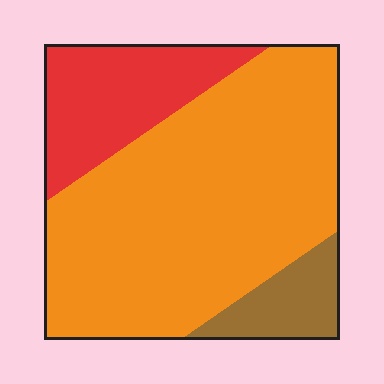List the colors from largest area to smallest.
From largest to smallest: orange, red, brown.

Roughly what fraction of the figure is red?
Red covers 21% of the figure.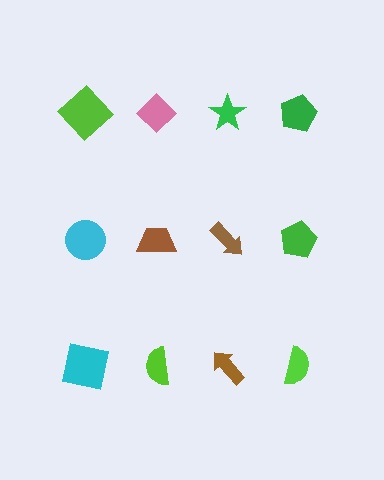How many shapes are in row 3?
4 shapes.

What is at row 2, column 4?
A green pentagon.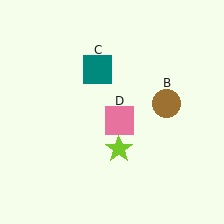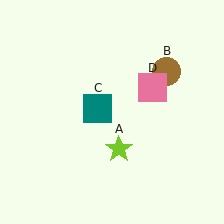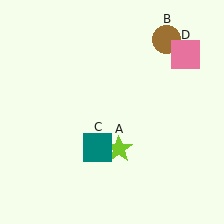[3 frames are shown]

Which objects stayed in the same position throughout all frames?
Lime star (object A) remained stationary.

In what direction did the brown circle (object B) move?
The brown circle (object B) moved up.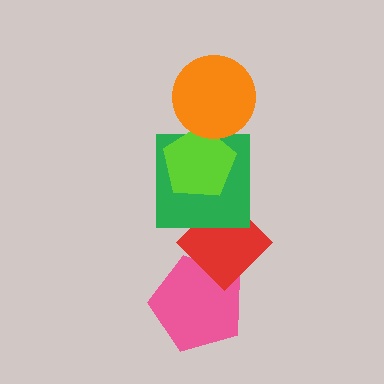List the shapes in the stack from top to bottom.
From top to bottom: the orange circle, the lime pentagon, the green square, the red diamond, the pink pentagon.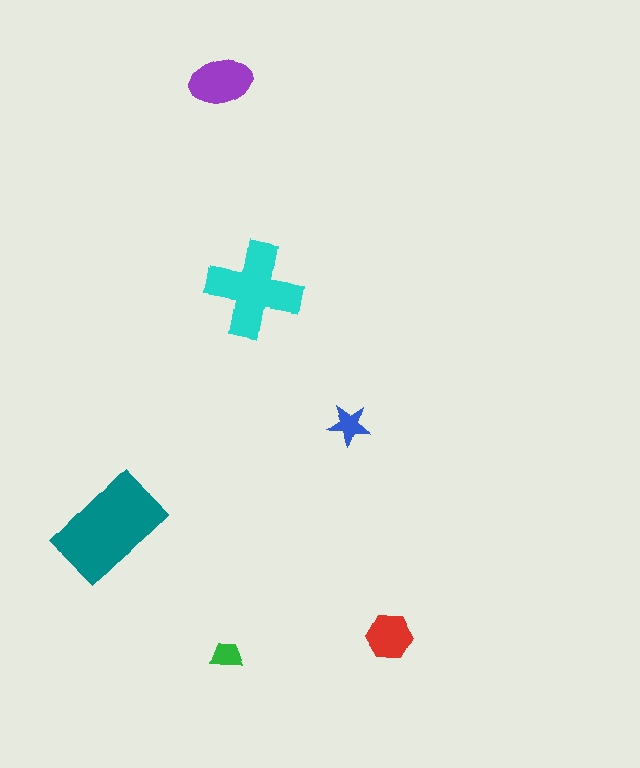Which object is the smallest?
The green trapezoid.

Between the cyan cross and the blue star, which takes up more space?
The cyan cross.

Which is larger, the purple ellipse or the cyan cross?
The cyan cross.